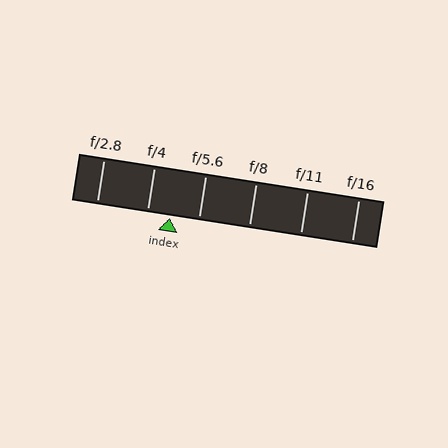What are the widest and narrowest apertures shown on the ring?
The widest aperture shown is f/2.8 and the narrowest is f/16.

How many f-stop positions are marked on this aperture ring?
There are 6 f-stop positions marked.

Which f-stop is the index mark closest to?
The index mark is closest to f/4.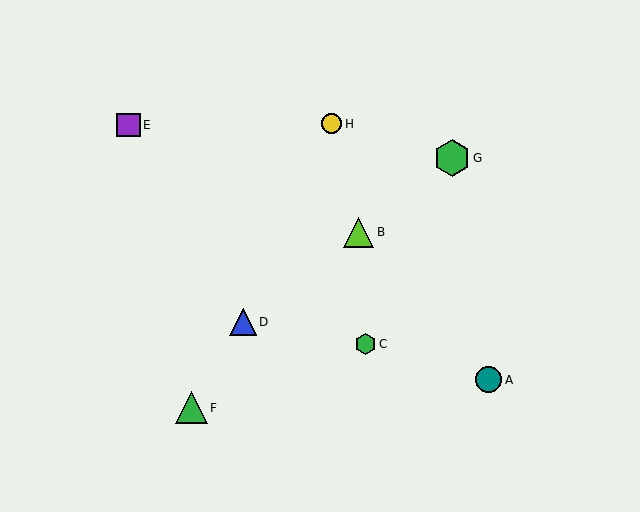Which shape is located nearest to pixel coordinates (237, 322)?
The blue triangle (labeled D) at (243, 322) is nearest to that location.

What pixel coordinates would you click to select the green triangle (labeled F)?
Click at (191, 408) to select the green triangle F.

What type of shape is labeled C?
Shape C is a green hexagon.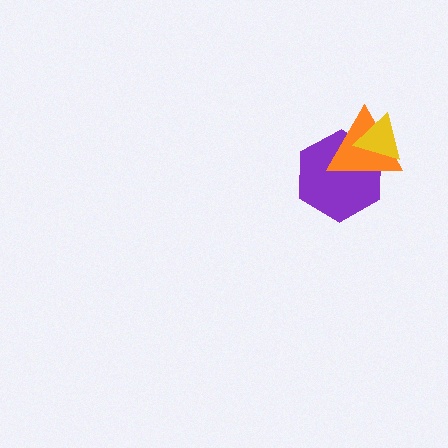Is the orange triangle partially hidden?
Yes, it is partially covered by another shape.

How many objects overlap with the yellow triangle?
2 objects overlap with the yellow triangle.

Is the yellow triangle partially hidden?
No, no other shape covers it.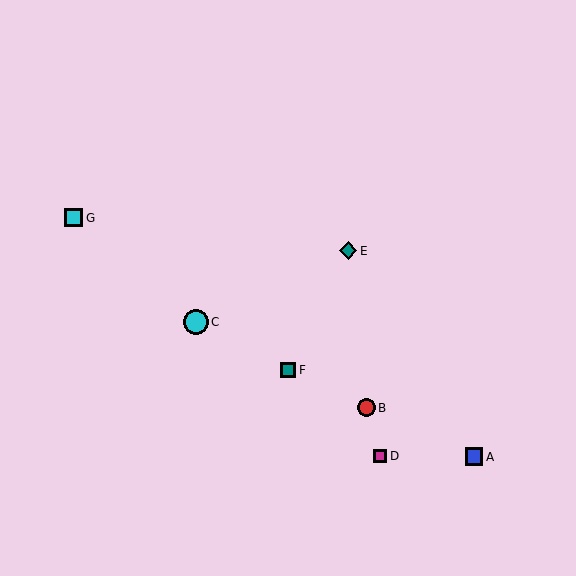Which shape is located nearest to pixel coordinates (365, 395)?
The red circle (labeled B) at (366, 408) is nearest to that location.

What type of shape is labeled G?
Shape G is a cyan square.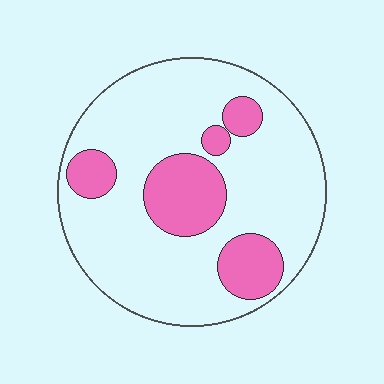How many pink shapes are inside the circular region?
5.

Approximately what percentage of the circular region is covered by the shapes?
Approximately 25%.